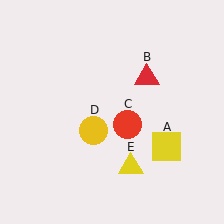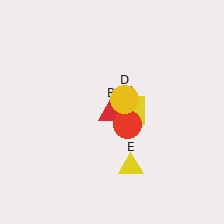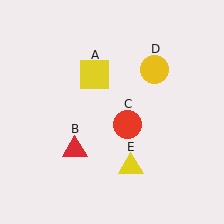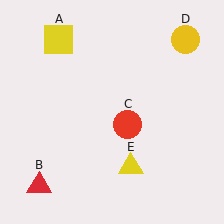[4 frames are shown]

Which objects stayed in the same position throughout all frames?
Red circle (object C) and yellow triangle (object E) remained stationary.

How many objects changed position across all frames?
3 objects changed position: yellow square (object A), red triangle (object B), yellow circle (object D).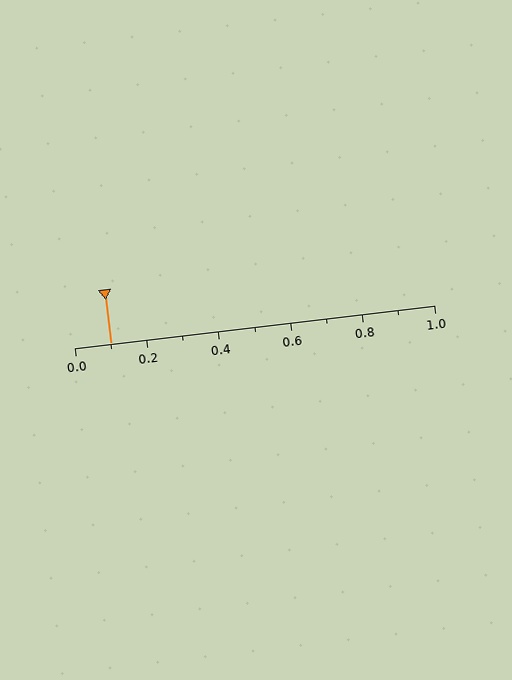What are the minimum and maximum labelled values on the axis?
The axis runs from 0.0 to 1.0.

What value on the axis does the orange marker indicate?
The marker indicates approximately 0.1.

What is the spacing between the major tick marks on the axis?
The major ticks are spaced 0.2 apart.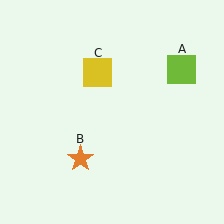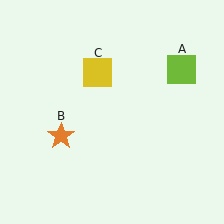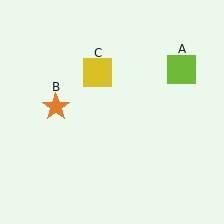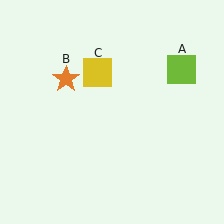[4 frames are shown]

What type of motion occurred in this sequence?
The orange star (object B) rotated clockwise around the center of the scene.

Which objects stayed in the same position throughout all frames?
Lime square (object A) and yellow square (object C) remained stationary.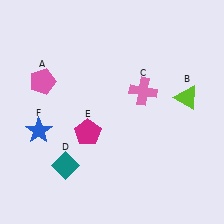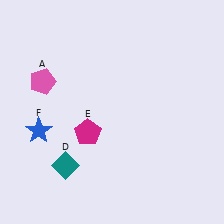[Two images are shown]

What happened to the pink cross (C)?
The pink cross (C) was removed in Image 2. It was in the top-right area of Image 1.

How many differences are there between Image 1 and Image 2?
There are 2 differences between the two images.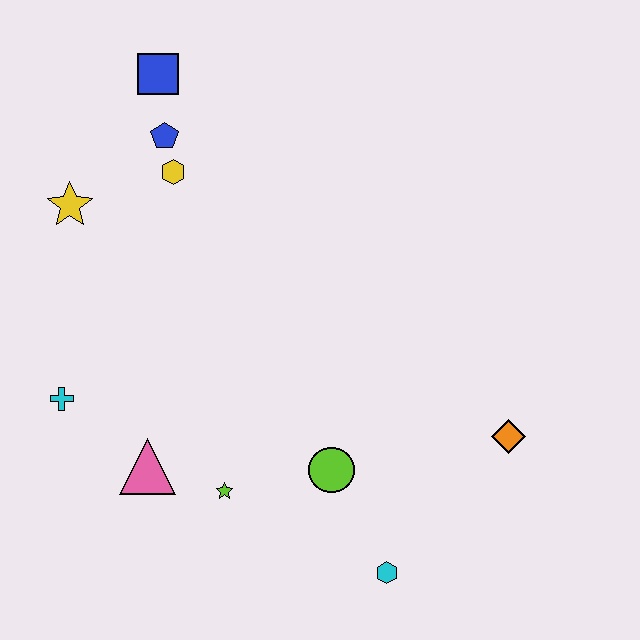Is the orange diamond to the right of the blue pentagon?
Yes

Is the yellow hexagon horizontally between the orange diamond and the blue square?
Yes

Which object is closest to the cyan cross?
The pink triangle is closest to the cyan cross.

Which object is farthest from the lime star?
The blue square is farthest from the lime star.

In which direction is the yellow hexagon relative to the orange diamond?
The yellow hexagon is to the left of the orange diamond.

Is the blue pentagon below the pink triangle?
No